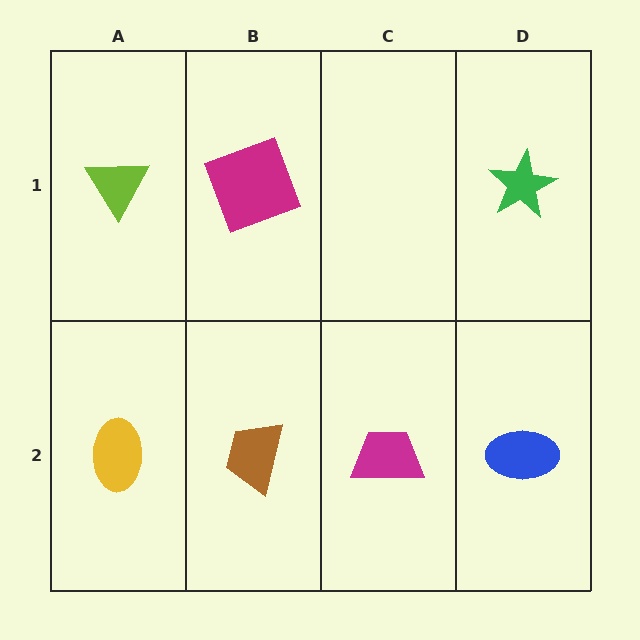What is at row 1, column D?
A green star.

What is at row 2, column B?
A brown trapezoid.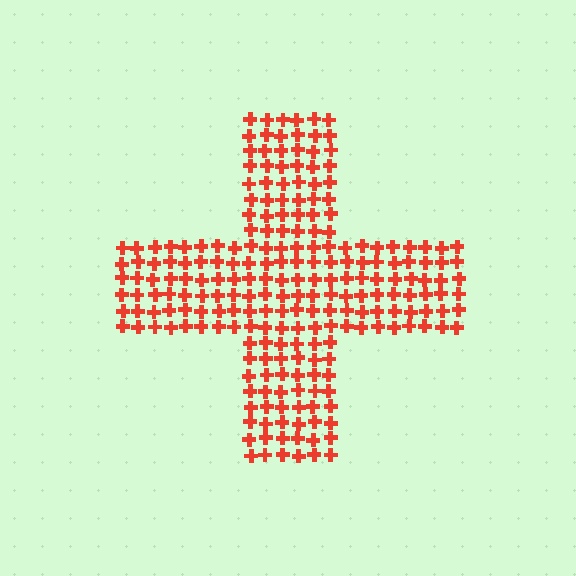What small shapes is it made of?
It is made of small crosses.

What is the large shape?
The large shape is a cross.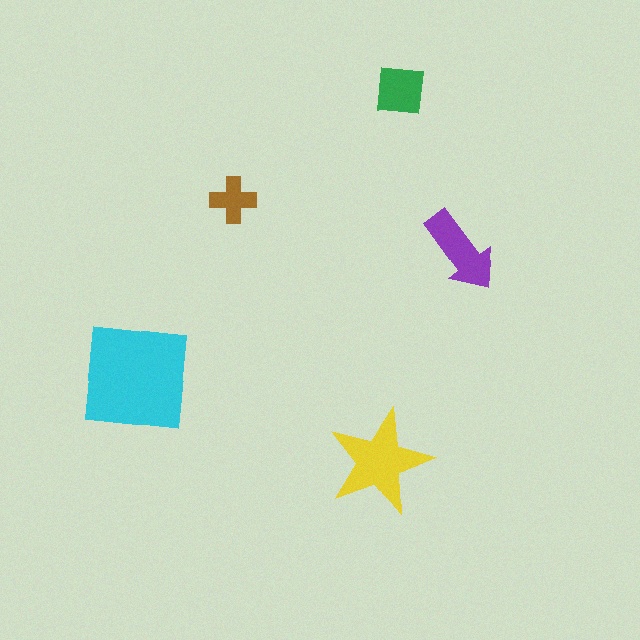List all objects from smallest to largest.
The brown cross, the green square, the purple arrow, the yellow star, the cyan square.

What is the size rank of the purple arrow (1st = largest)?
3rd.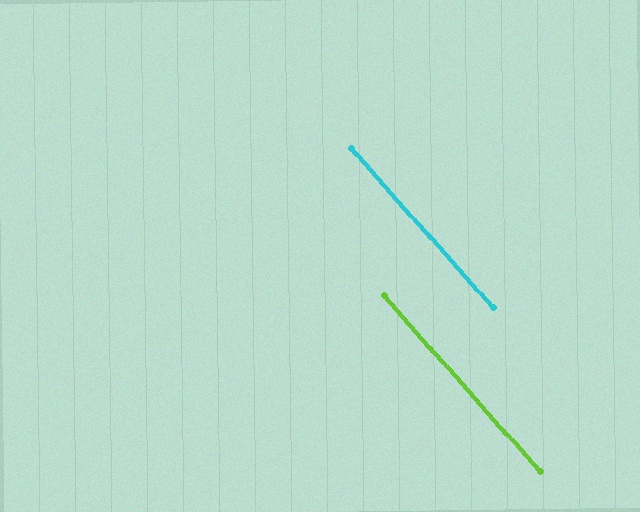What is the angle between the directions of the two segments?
Approximately 0 degrees.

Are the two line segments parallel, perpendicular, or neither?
Parallel — their directions differ by only 0.4°.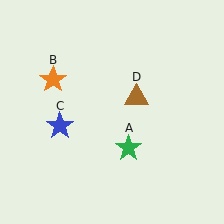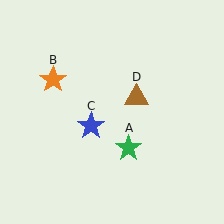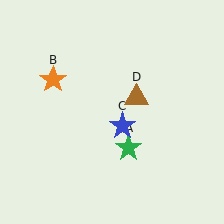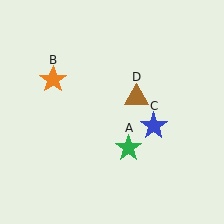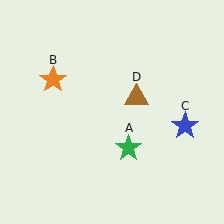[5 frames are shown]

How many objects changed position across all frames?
1 object changed position: blue star (object C).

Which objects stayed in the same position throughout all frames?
Green star (object A) and orange star (object B) and brown triangle (object D) remained stationary.